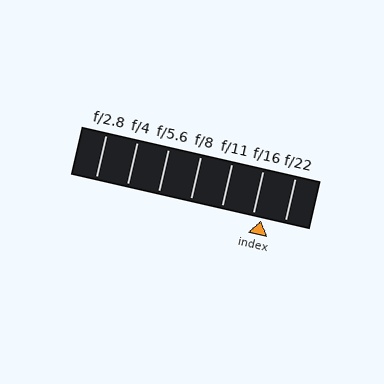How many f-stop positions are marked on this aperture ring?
There are 7 f-stop positions marked.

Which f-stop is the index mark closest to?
The index mark is closest to f/16.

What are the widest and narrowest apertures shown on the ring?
The widest aperture shown is f/2.8 and the narrowest is f/22.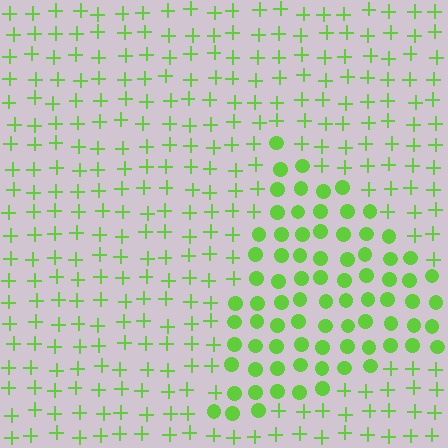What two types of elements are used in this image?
The image uses circles inside the triangle region and plus signs outside it.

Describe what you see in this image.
The image is filled with small lime elements arranged in a uniform grid. A triangle-shaped region contains circles, while the surrounding area contains plus signs. The boundary is defined purely by the change in element shape.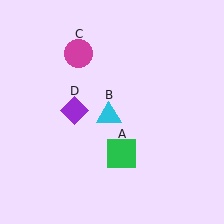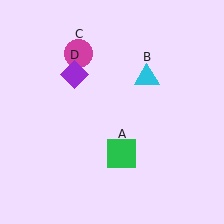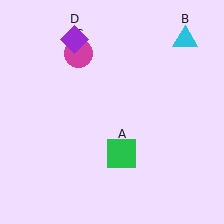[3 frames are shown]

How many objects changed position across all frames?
2 objects changed position: cyan triangle (object B), purple diamond (object D).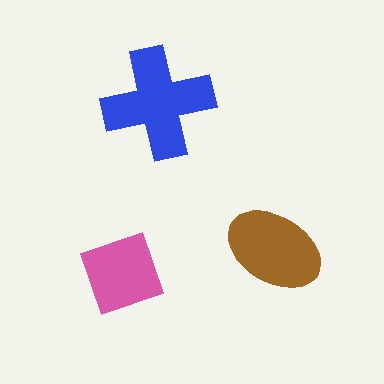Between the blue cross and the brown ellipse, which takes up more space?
The blue cross.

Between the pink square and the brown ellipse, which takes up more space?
The brown ellipse.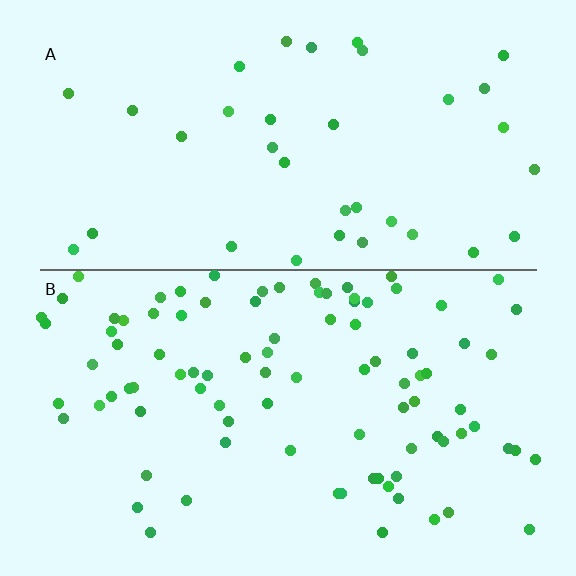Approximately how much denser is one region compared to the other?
Approximately 2.6× — region B over region A.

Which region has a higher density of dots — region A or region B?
B (the bottom).